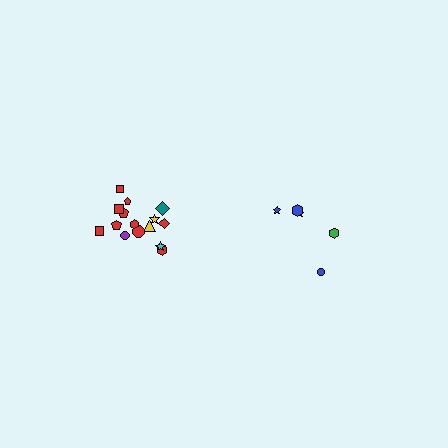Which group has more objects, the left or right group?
The left group.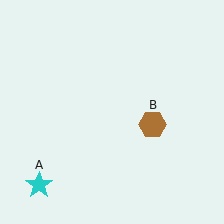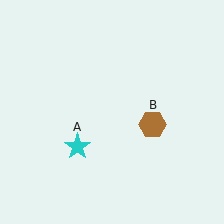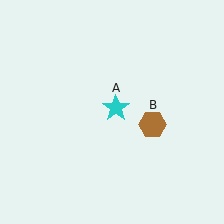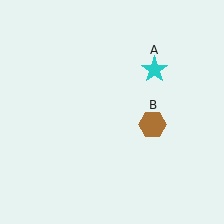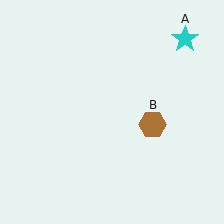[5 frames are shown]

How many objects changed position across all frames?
1 object changed position: cyan star (object A).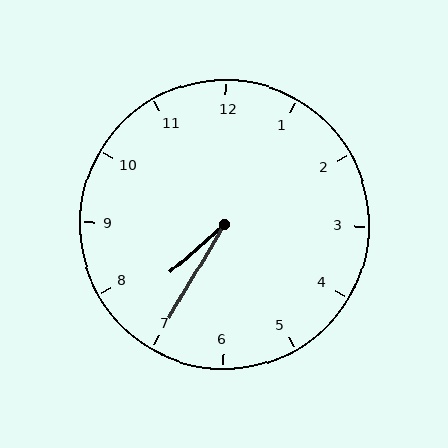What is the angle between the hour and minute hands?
Approximately 18 degrees.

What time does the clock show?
7:35.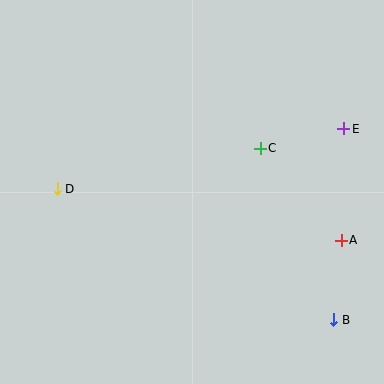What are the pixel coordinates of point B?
Point B is at (334, 320).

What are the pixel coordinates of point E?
Point E is at (344, 129).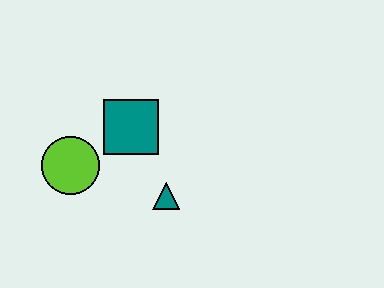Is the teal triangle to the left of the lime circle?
No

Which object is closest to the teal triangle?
The teal square is closest to the teal triangle.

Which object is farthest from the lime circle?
The teal triangle is farthest from the lime circle.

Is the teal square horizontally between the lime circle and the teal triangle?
Yes